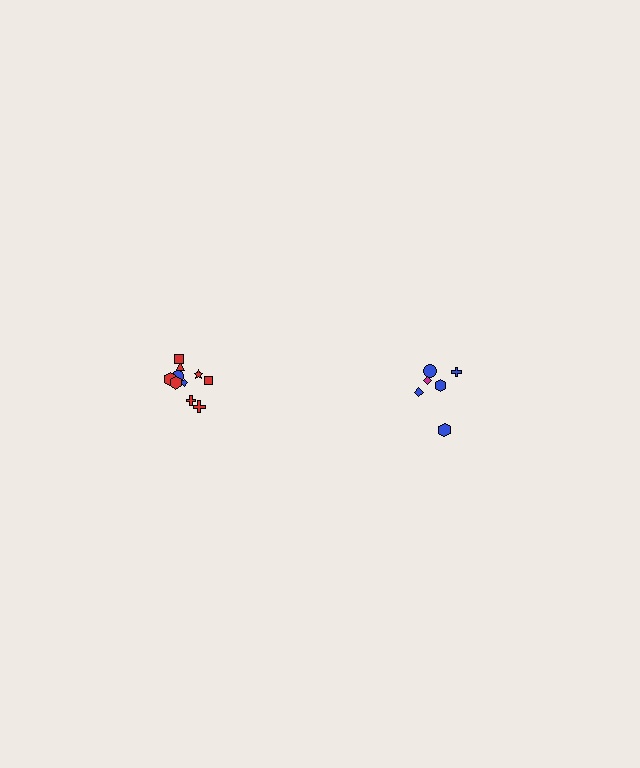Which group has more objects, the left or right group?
The left group.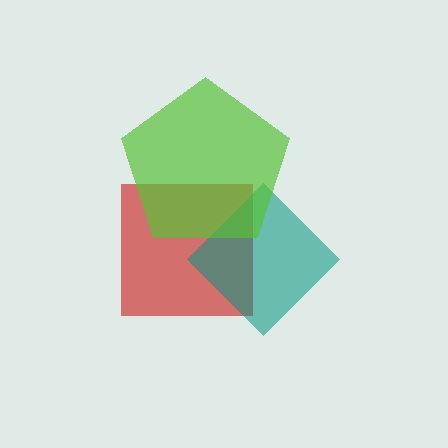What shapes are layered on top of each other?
The layered shapes are: a red square, a teal diamond, a lime pentagon.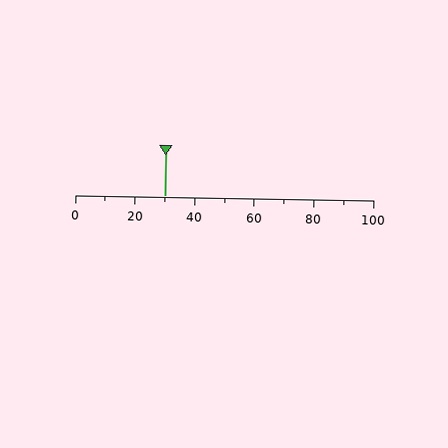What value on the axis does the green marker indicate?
The marker indicates approximately 30.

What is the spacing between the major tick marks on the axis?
The major ticks are spaced 20 apart.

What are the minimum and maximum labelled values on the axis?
The axis runs from 0 to 100.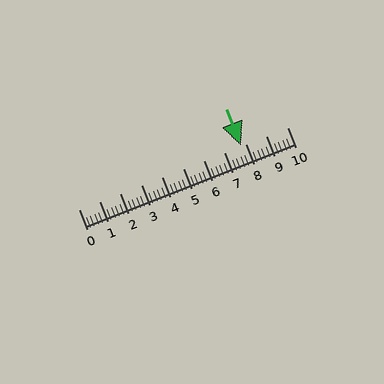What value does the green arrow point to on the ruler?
The green arrow points to approximately 7.8.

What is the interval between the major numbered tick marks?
The major tick marks are spaced 1 units apart.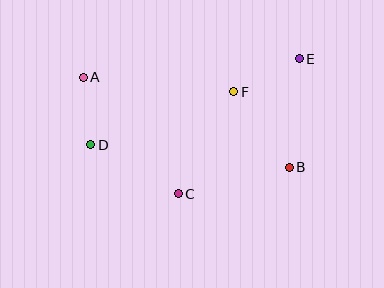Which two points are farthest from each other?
Points D and E are farthest from each other.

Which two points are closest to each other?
Points A and D are closest to each other.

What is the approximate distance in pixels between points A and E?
The distance between A and E is approximately 217 pixels.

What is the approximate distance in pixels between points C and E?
The distance between C and E is approximately 181 pixels.